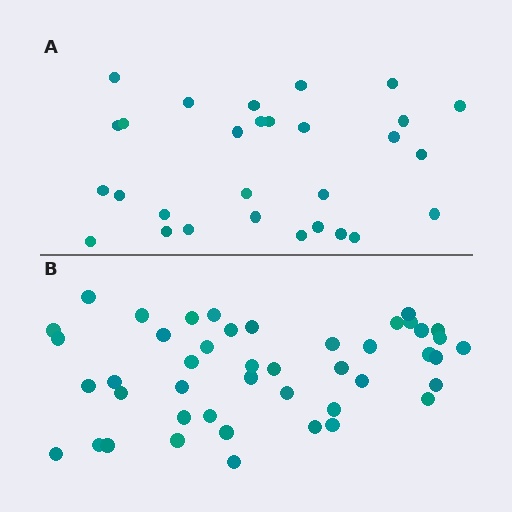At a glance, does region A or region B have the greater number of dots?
Region B (the bottom region) has more dots.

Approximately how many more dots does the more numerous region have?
Region B has approximately 15 more dots than region A.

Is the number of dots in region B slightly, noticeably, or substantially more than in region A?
Region B has substantially more. The ratio is roughly 1.6 to 1.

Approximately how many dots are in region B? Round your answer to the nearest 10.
About 40 dots. (The exact count is 45, which rounds to 40.)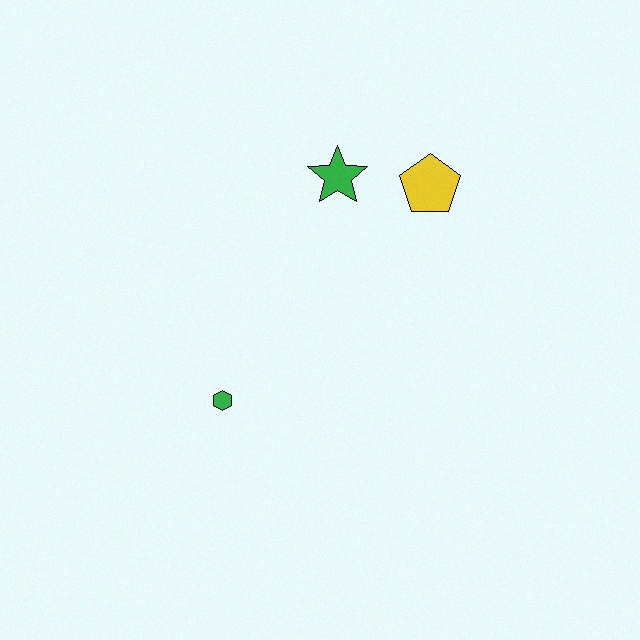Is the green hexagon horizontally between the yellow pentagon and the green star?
No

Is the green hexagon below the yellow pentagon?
Yes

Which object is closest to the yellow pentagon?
The green star is closest to the yellow pentagon.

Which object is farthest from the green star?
The green hexagon is farthest from the green star.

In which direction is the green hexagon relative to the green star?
The green hexagon is below the green star.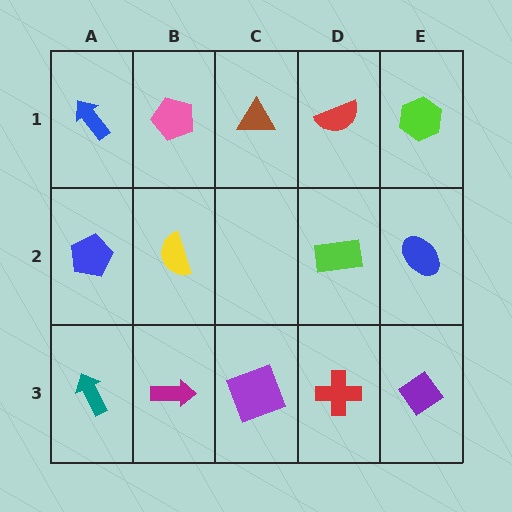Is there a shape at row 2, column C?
No, that cell is empty.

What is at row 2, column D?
A lime rectangle.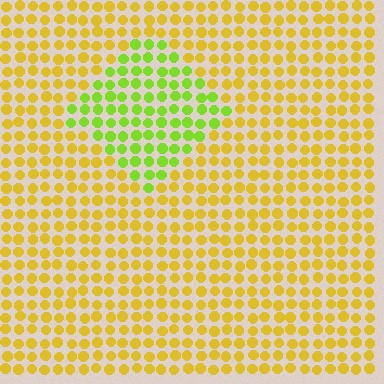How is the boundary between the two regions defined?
The boundary is defined purely by a slight shift in hue (about 43 degrees). Spacing, size, and orientation are identical on both sides.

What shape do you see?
I see a diamond.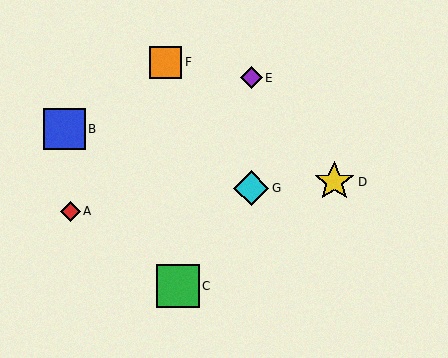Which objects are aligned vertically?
Objects E, G are aligned vertically.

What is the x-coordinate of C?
Object C is at x≈177.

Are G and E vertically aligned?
Yes, both are at x≈251.